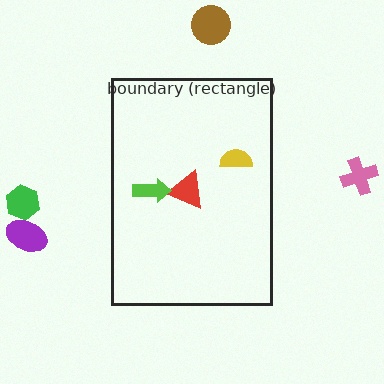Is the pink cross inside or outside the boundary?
Outside.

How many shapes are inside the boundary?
3 inside, 4 outside.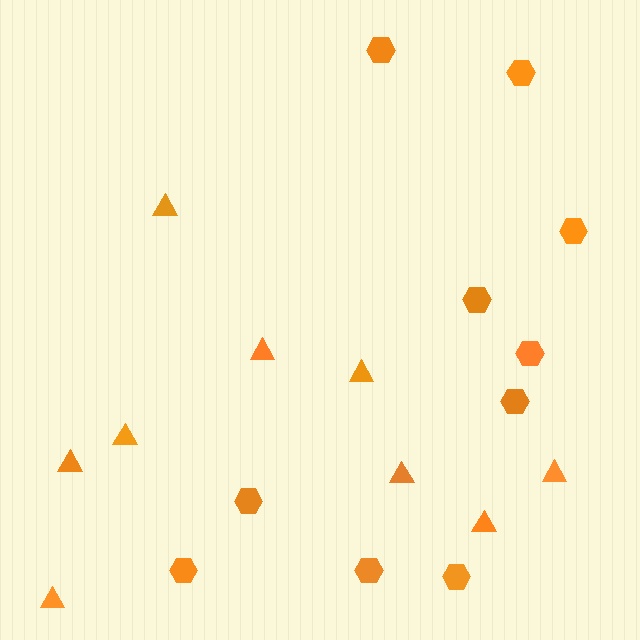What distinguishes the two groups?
There are 2 groups: one group of hexagons (10) and one group of triangles (9).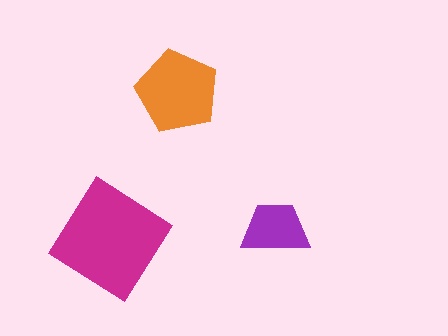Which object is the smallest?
The purple trapezoid.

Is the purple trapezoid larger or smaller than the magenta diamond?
Smaller.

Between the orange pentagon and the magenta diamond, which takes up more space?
The magenta diamond.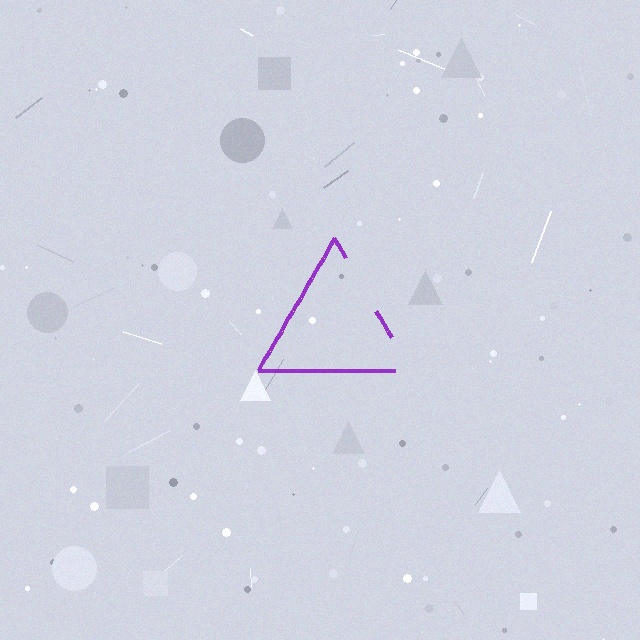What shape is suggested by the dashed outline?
The dashed outline suggests a triangle.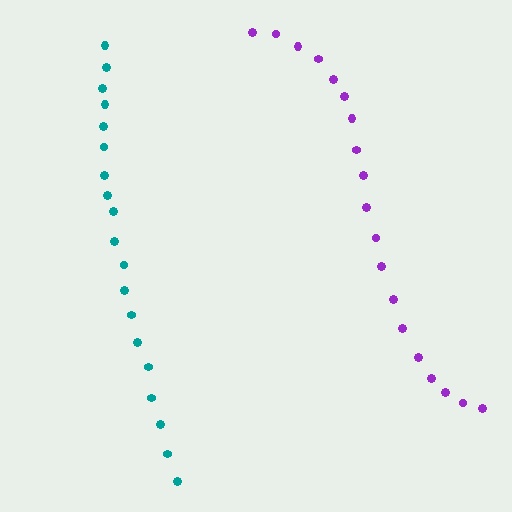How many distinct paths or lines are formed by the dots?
There are 2 distinct paths.